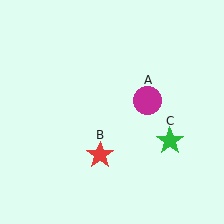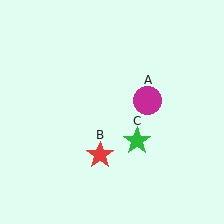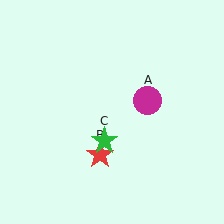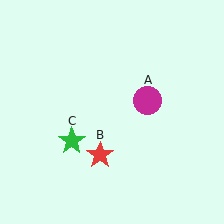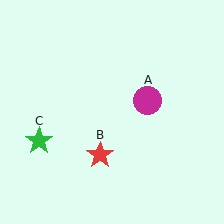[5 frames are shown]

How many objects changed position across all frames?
1 object changed position: green star (object C).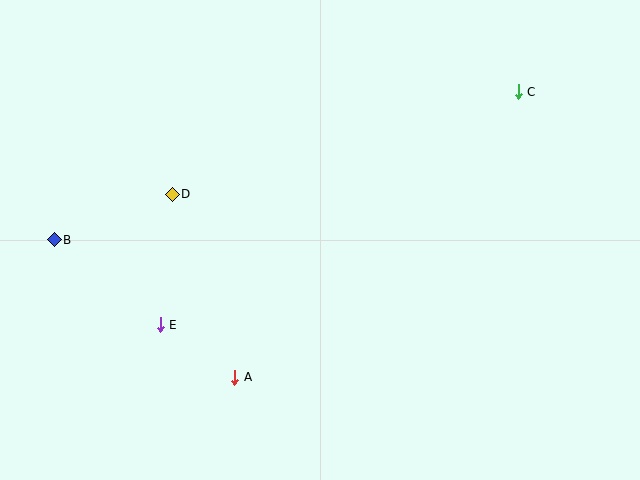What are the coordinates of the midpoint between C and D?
The midpoint between C and D is at (345, 143).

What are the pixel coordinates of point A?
Point A is at (235, 377).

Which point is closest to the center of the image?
Point D at (172, 194) is closest to the center.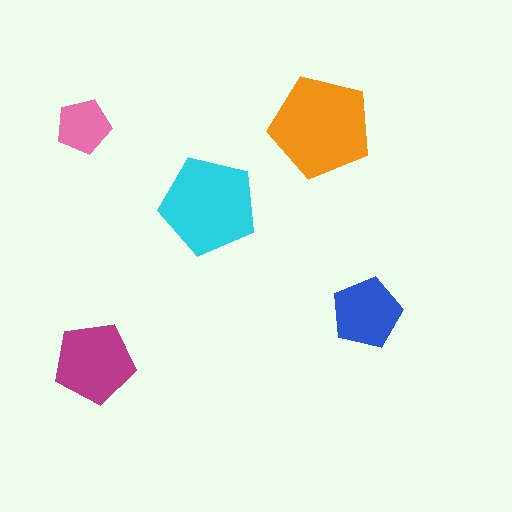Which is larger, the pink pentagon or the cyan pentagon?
The cyan one.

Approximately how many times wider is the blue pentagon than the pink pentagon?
About 1.5 times wider.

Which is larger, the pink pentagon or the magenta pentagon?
The magenta one.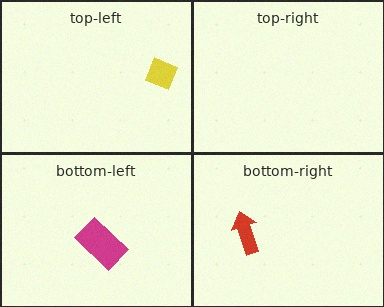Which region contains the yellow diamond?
The top-left region.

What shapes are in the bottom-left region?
The magenta rectangle.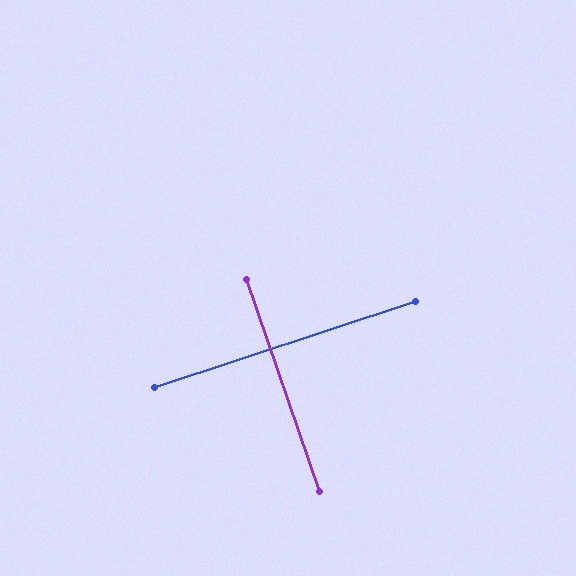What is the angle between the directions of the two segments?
Approximately 89 degrees.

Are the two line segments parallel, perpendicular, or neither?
Perpendicular — they meet at approximately 89°.